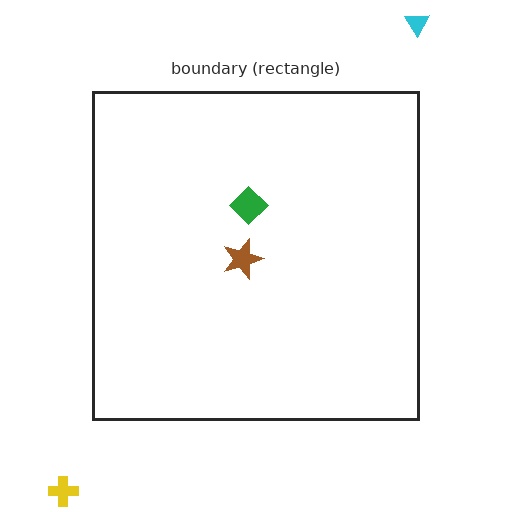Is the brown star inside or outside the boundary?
Inside.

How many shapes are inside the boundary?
2 inside, 2 outside.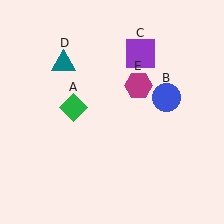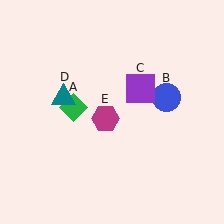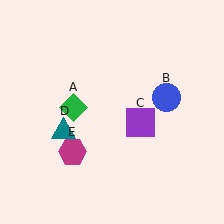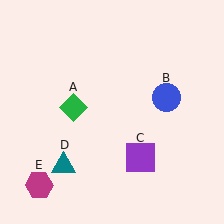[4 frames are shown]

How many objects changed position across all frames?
3 objects changed position: purple square (object C), teal triangle (object D), magenta hexagon (object E).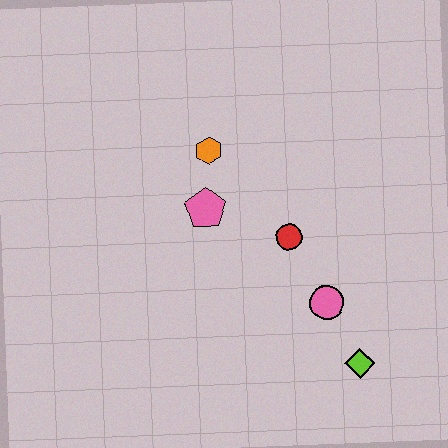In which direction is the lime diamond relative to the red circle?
The lime diamond is below the red circle.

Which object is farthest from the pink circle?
The orange hexagon is farthest from the pink circle.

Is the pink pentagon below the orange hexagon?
Yes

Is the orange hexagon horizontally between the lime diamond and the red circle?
No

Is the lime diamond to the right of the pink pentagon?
Yes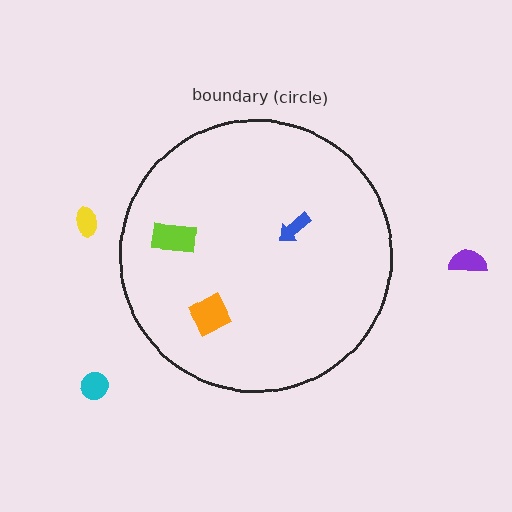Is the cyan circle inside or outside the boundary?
Outside.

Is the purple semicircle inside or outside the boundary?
Outside.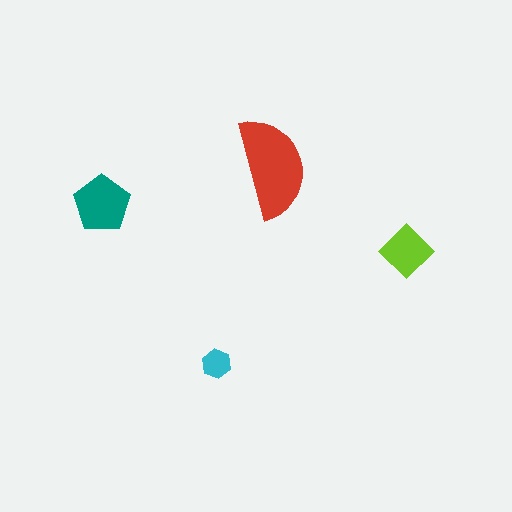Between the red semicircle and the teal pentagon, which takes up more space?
The red semicircle.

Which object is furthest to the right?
The lime diamond is rightmost.